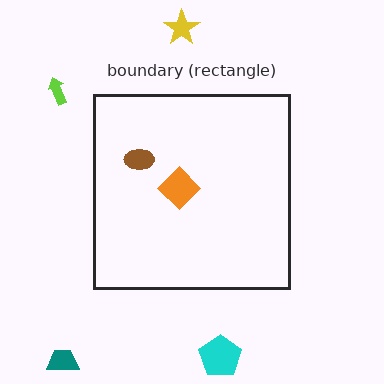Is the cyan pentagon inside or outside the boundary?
Outside.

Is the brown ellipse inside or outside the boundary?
Inside.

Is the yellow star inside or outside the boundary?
Outside.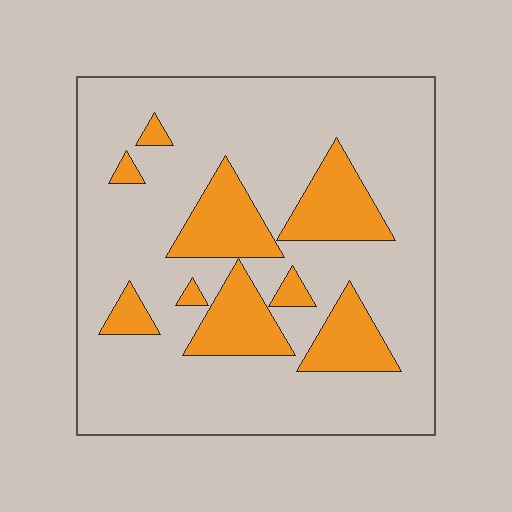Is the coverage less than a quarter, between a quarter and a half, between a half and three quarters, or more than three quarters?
Less than a quarter.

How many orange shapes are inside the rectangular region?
9.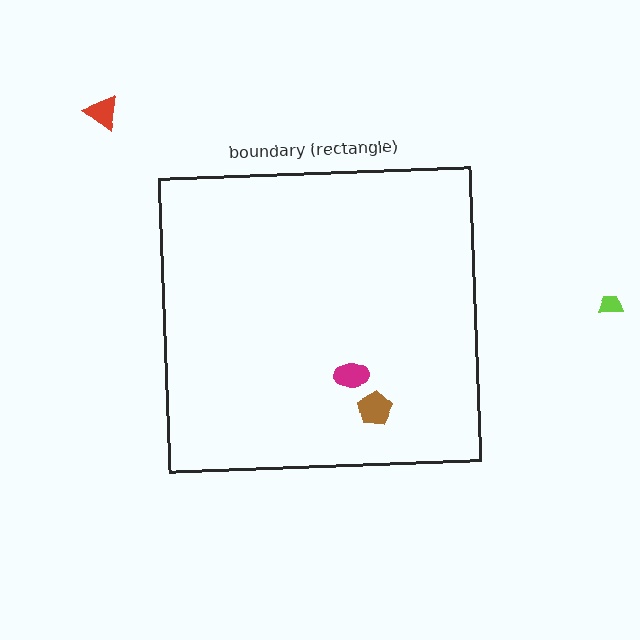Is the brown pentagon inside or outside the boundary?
Inside.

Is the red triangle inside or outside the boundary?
Outside.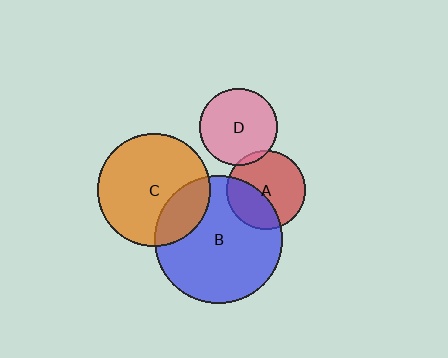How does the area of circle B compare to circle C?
Approximately 1.3 times.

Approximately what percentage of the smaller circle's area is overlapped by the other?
Approximately 5%.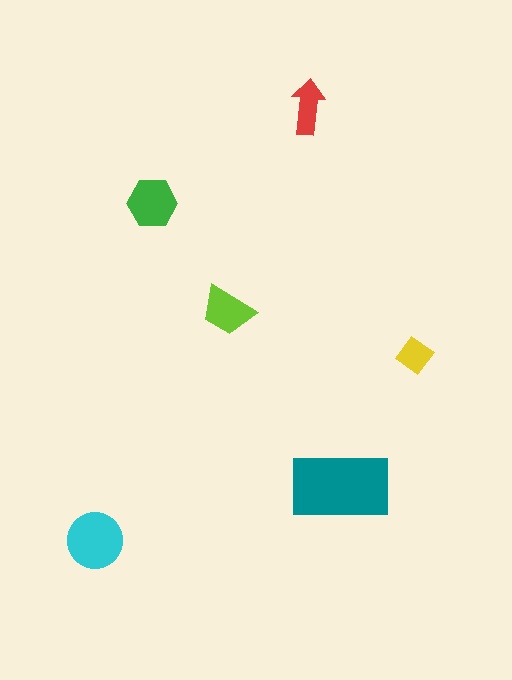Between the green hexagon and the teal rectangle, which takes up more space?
The teal rectangle.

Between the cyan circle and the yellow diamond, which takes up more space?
The cyan circle.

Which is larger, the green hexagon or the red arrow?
The green hexagon.